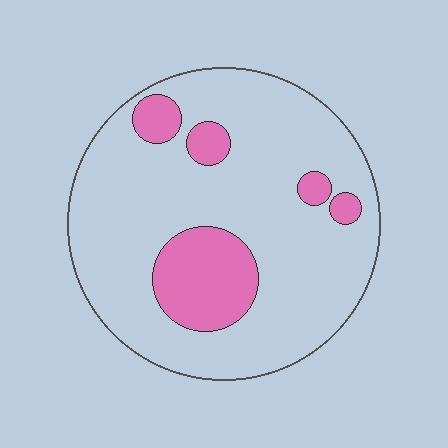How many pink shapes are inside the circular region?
5.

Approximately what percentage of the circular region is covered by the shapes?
Approximately 20%.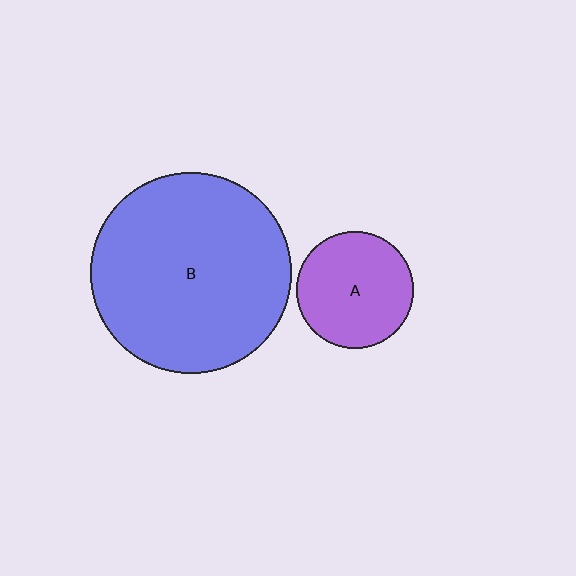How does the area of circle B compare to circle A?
Approximately 3.0 times.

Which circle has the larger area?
Circle B (blue).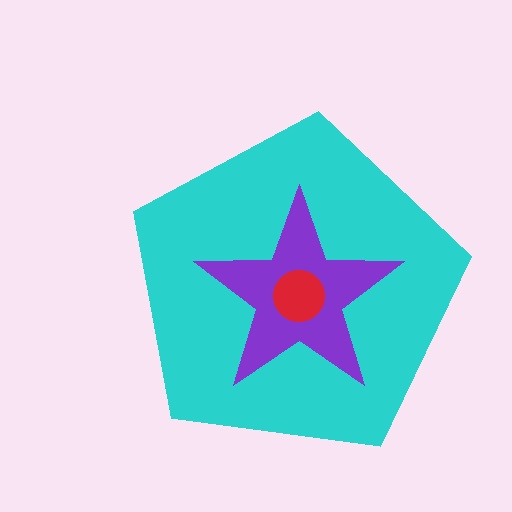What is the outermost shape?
The cyan pentagon.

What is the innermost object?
The red circle.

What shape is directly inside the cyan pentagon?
The purple star.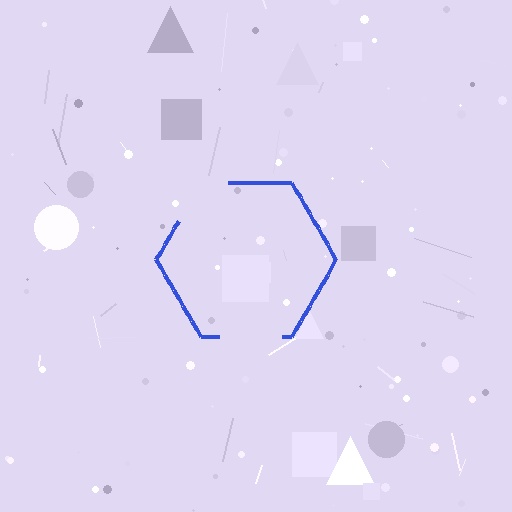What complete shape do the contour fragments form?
The contour fragments form a hexagon.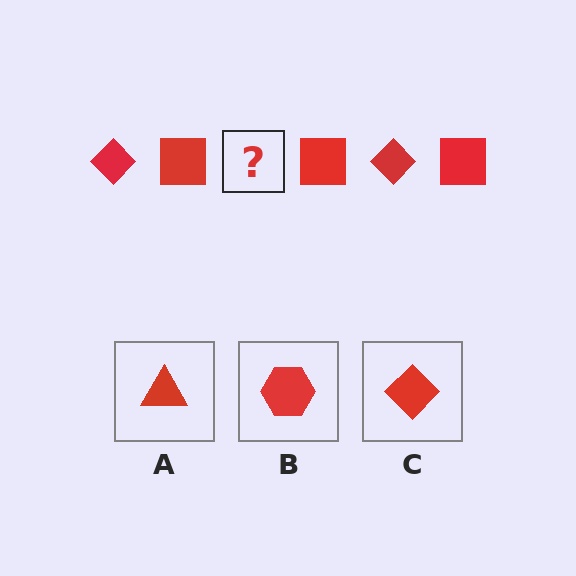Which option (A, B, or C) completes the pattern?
C.